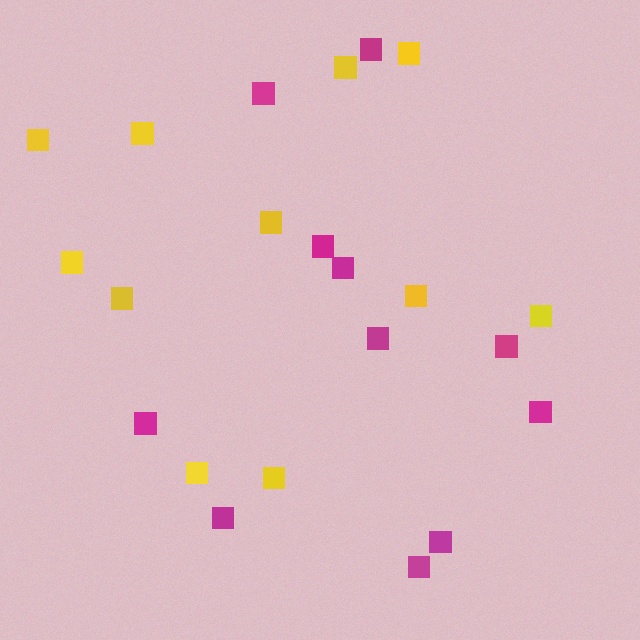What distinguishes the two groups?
There are 2 groups: one group of yellow squares (11) and one group of magenta squares (11).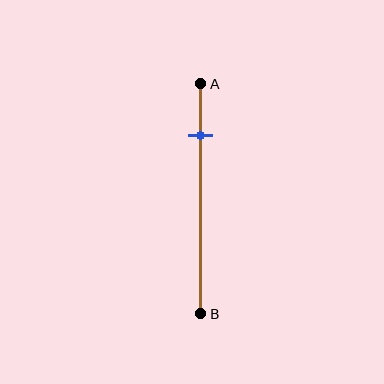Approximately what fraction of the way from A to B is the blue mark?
The blue mark is approximately 20% of the way from A to B.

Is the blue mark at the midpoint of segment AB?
No, the mark is at about 20% from A, not at the 50% midpoint.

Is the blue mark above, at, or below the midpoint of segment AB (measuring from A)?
The blue mark is above the midpoint of segment AB.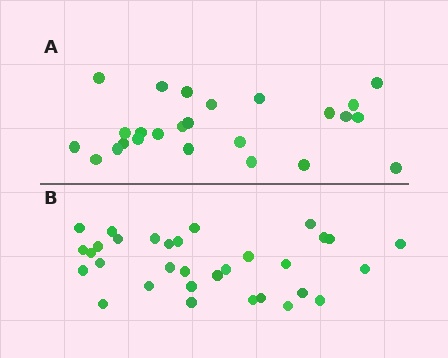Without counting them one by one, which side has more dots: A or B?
Region B (the bottom region) has more dots.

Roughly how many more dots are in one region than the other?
Region B has roughly 8 or so more dots than region A.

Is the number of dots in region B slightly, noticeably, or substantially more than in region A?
Region B has noticeably more, but not dramatically so. The ratio is roughly 1.3 to 1.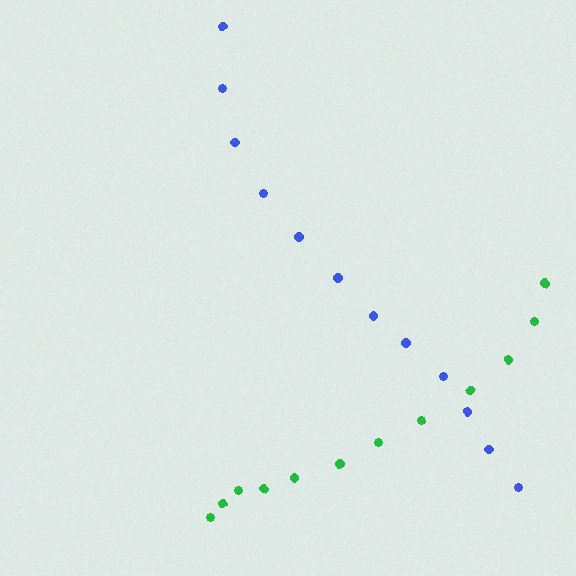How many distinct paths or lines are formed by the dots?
There are 2 distinct paths.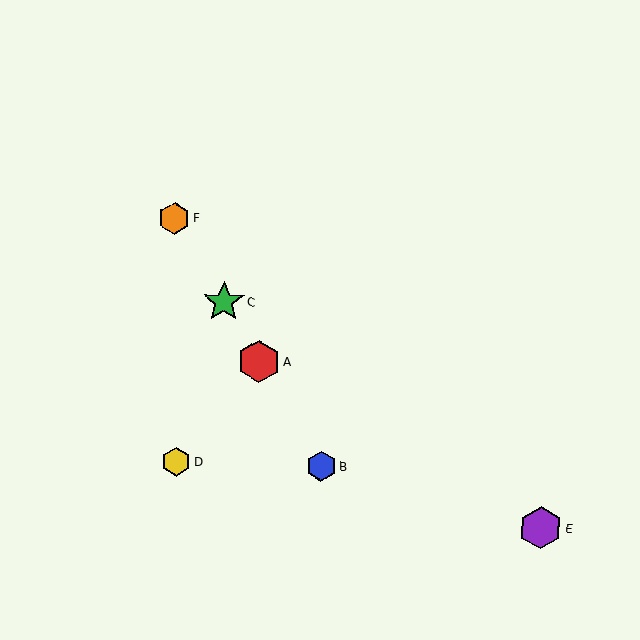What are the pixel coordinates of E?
Object E is at (541, 528).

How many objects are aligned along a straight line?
4 objects (A, B, C, F) are aligned along a straight line.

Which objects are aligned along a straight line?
Objects A, B, C, F are aligned along a straight line.